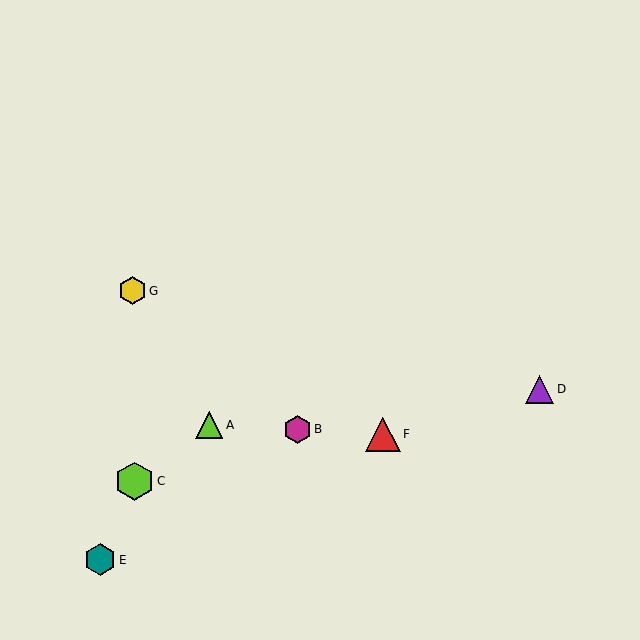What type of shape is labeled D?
Shape D is a purple triangle.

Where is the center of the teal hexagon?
The center of the teal hexagon is at (100, 560).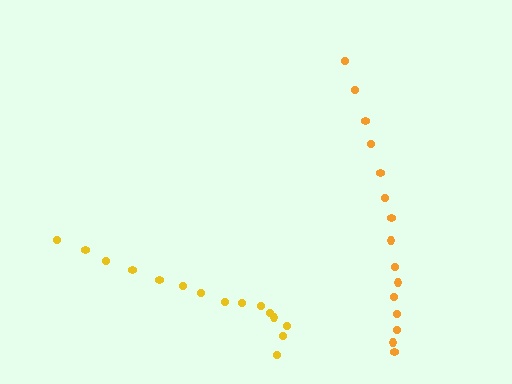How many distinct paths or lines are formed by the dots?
There are 2 distinct paths.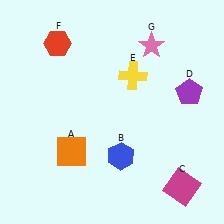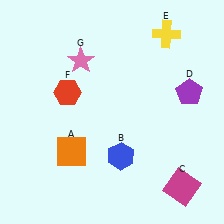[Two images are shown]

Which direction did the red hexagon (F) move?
The red hexagon (F) moved down.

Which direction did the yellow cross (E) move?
The yellow cross (E) moved up.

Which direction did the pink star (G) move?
The pink star (G) moved left.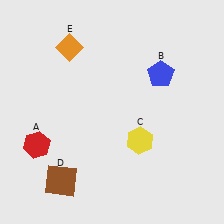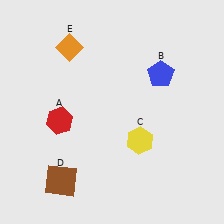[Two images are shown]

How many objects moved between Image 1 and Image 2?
1 object moved between the two images.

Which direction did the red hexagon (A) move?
The red hexagon (A) moved up.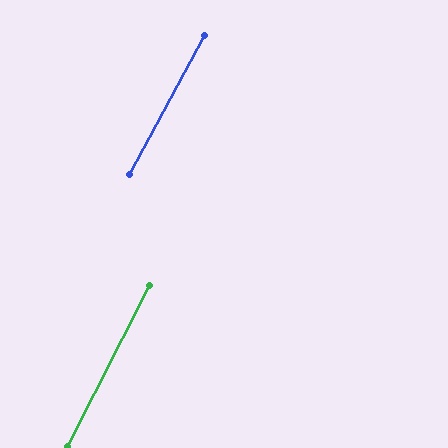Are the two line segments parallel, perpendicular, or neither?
Parallel — their directions differ by only 1.4°.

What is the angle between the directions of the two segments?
Approximately 1 degree.